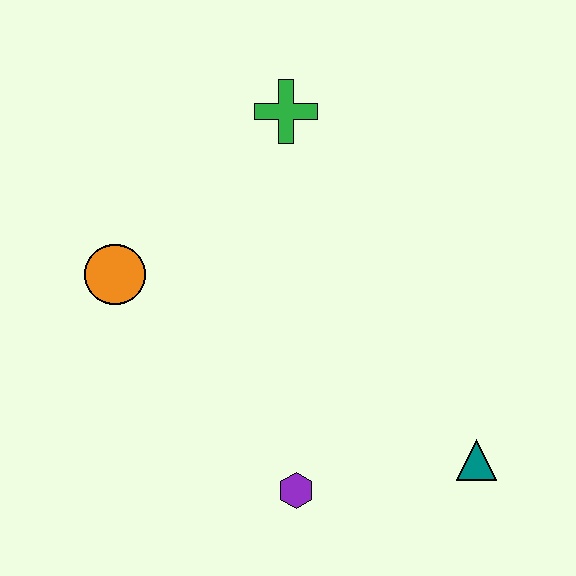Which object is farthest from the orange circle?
The teal triangle is farthest from the orange circle.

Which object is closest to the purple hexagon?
The teal triangle is closest to the purple hexagon.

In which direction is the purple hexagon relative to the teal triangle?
The purple hexagon is to the left of the teal triangle.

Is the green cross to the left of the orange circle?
No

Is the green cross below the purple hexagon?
No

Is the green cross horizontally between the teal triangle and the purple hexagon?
No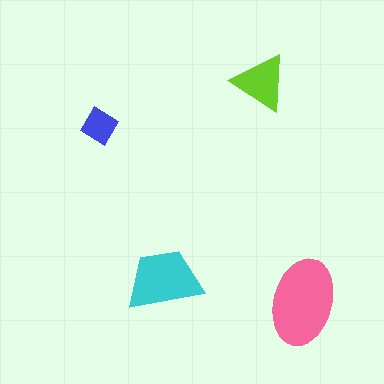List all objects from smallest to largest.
The blue diamond, the lime triangle, the cyan trapezoid, the pink ellipse.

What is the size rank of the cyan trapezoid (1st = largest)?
2nd.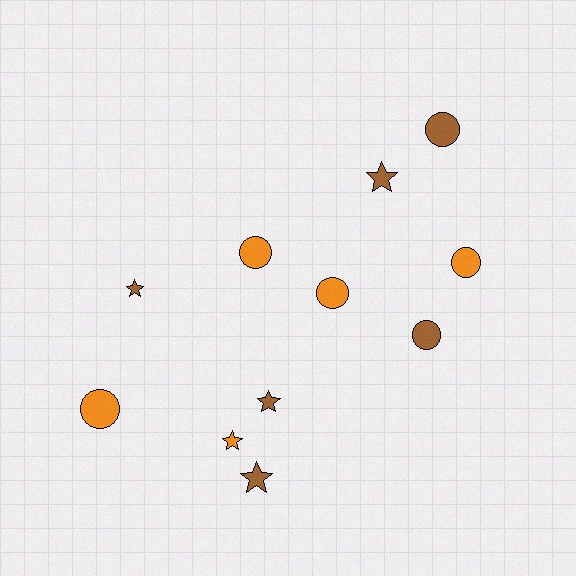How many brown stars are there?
There are 4 brown stars.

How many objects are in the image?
There are 11 objects.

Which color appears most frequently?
Brown, with 6 objects.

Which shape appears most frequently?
Circle, with 6 objects.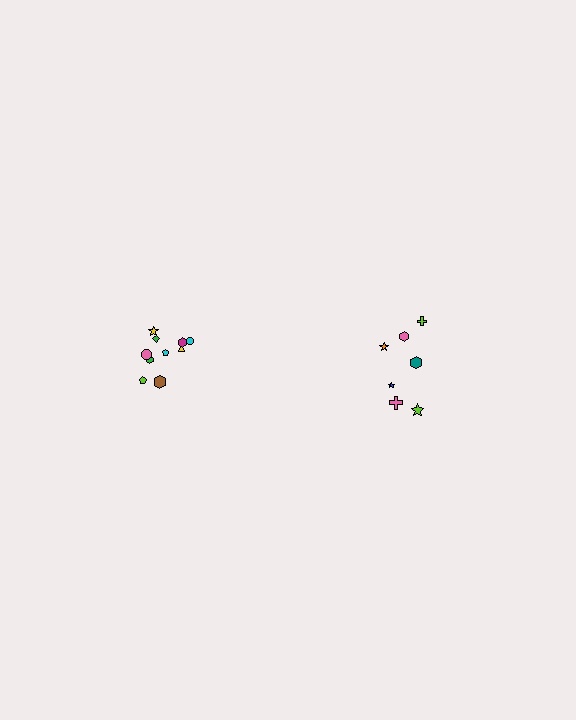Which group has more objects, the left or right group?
The left group.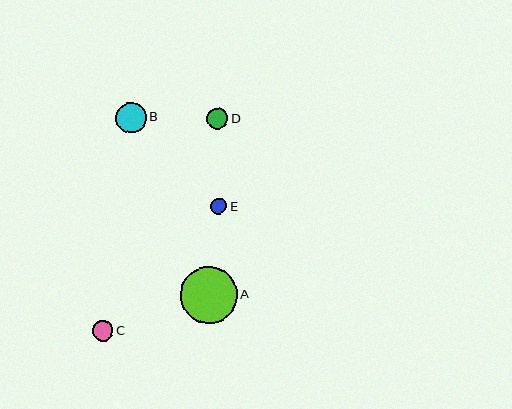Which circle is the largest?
Circle A is the largest with a size of approximately 57 pixels.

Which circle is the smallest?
Circle E is the smallest with a size of approximately 16 pixels.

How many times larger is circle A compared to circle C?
Circle A is approximately 2.8 times the size of circle C.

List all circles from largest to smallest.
From largest to smallest: A, B, D, C, E.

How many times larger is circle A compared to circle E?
Circle A is approximately 3.5 times the size of circle E.